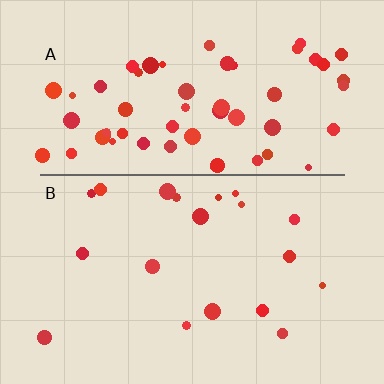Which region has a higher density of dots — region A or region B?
A (the top).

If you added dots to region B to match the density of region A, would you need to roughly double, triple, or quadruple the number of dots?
Approximately triple.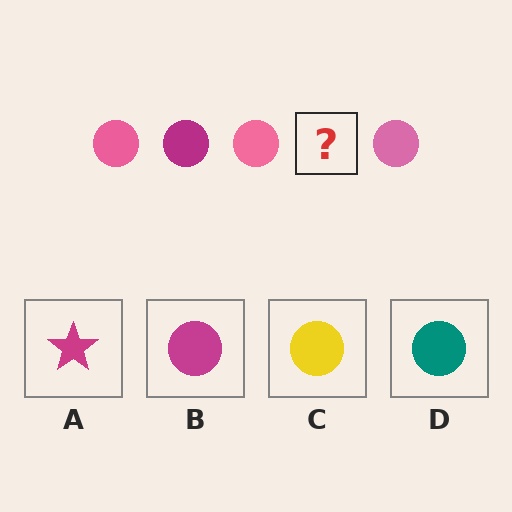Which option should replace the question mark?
Option B.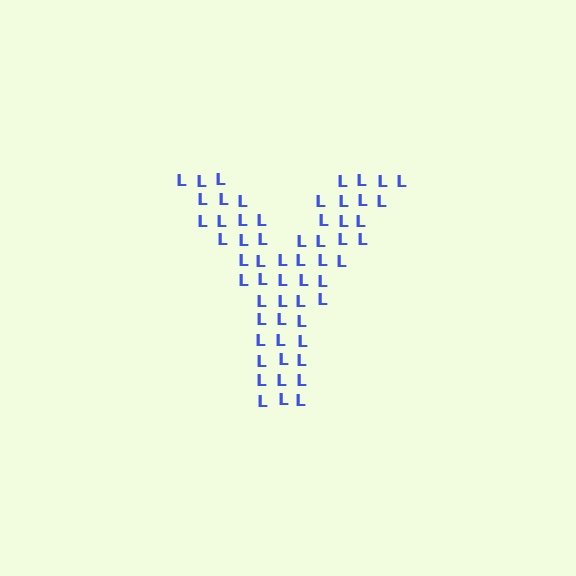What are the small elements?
The small elements are letter L's.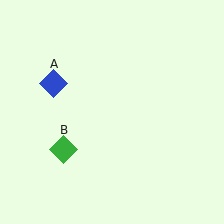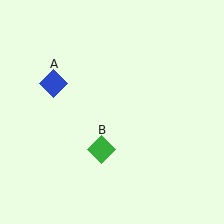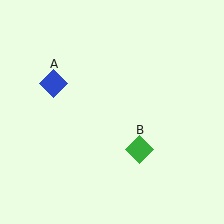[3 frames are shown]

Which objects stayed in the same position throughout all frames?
Blue diamond (object A) remained stationary.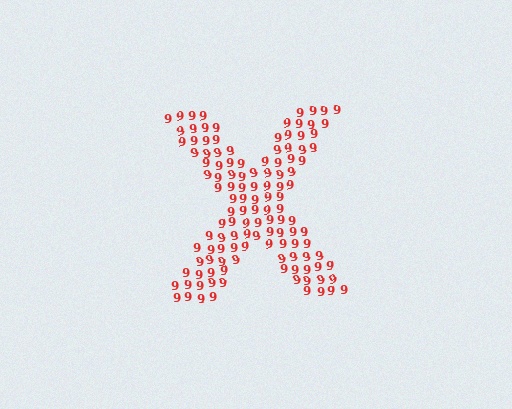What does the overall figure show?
The overall figure shows the letter X.